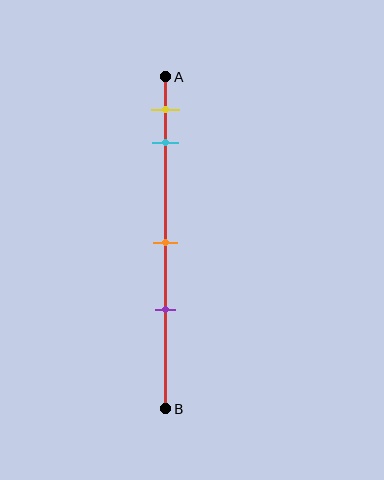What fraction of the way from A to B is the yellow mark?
The yellow mark is approximately 10% (0.1) of the way from A to B.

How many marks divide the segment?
There are 4 marks dividing the segment.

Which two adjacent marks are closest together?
The yellow and cyan marks are the closest adjacent pair.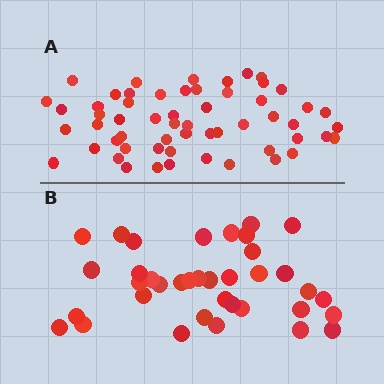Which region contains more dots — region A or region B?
Region A (the top region) has more dots.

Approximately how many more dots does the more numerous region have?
Region A has approximately 20 more dots than region B.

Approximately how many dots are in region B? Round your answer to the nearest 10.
About 40 dots. (The exact count is 37, which rounds to 40.)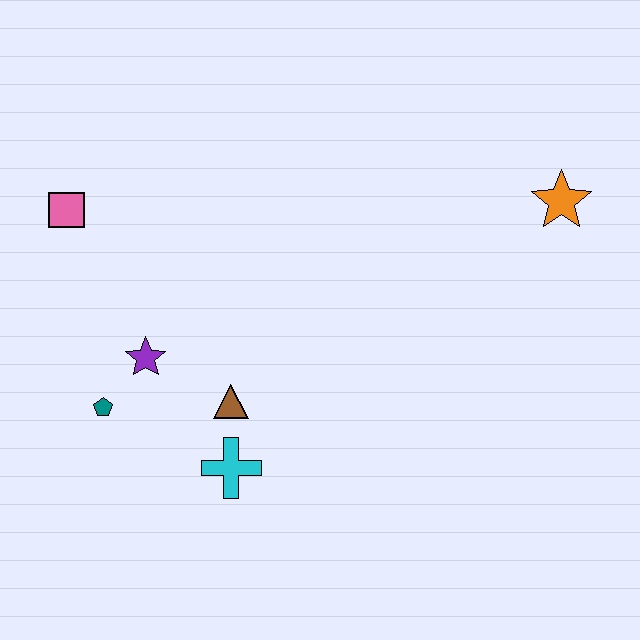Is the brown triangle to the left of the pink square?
No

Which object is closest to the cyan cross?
The brown triangle is closest to the cyan cross.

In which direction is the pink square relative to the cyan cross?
The pink square is above the cyan cross.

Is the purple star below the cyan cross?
No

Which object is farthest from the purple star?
The orange star is farthest from the purple star.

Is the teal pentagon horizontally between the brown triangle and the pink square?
Yes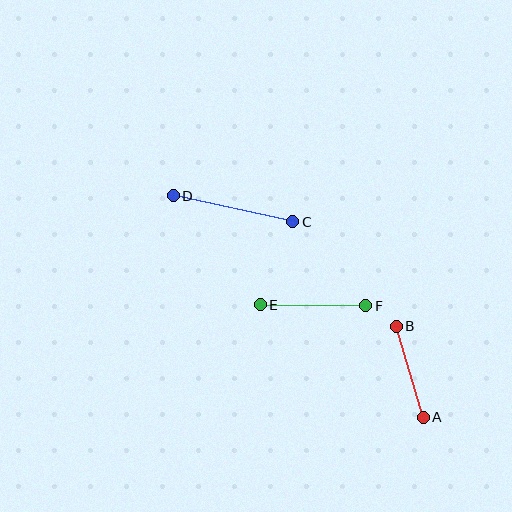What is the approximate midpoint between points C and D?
The midpoint is at approximately (233, 209) pixels.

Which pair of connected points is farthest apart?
Points C and D are farthest apart.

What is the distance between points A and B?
The distance is approximately 95 pixels.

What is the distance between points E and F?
The distance is approximately 106 pixels.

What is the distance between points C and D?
The distance is approximately 122 pixels.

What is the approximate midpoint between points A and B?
The midpoint is at approximately (410, 372) pixels.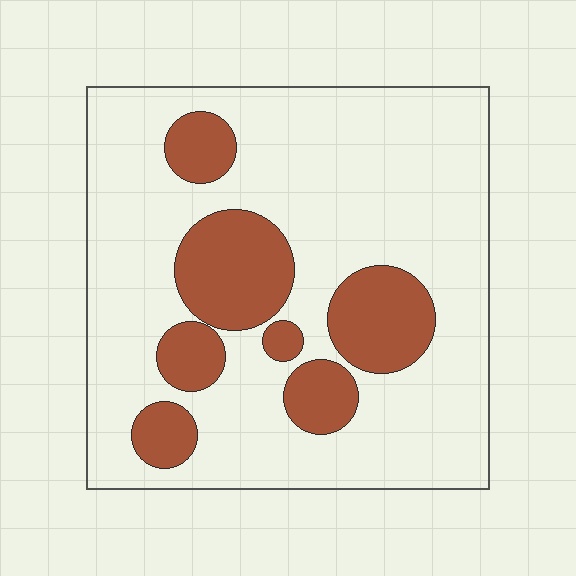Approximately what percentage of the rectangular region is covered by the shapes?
Approximately 25%.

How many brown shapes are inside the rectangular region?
7.